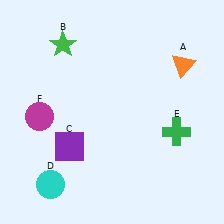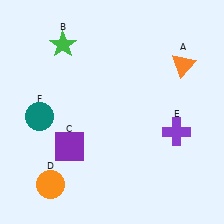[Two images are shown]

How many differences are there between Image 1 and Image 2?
There are 3 differences between the two images.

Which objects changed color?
D changed from cyan to orange. E changed from green to purple. F changed from magenta to teal.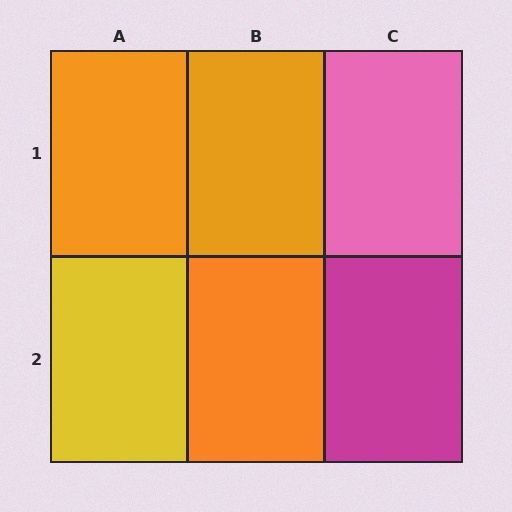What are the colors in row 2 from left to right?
Yellow, orange, magenta.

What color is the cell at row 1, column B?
Orange.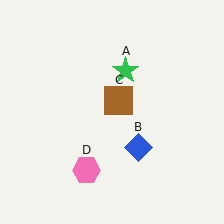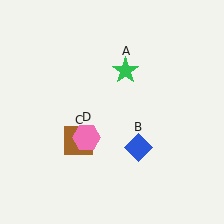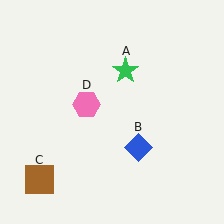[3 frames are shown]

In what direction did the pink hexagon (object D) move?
The pink hexagon (object D) moved up.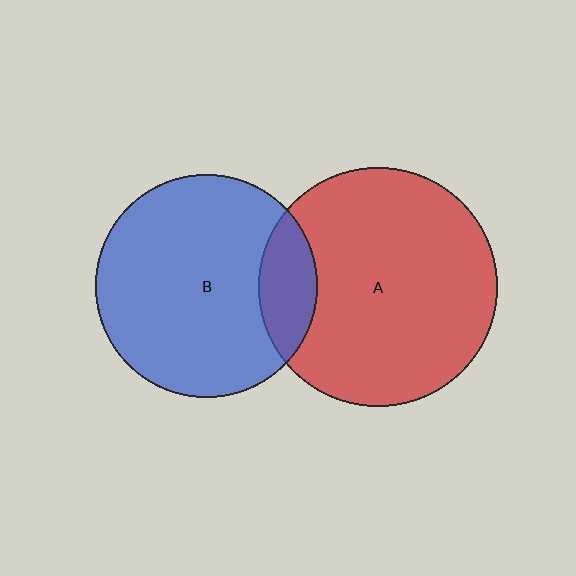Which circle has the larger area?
Circle A (red).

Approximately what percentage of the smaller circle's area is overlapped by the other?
Approximately 15%.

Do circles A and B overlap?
Yes.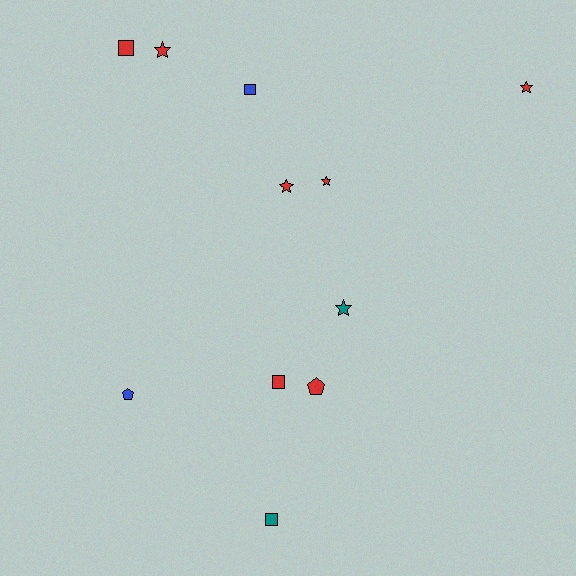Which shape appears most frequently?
Star, with 5 objects.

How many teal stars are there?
There is 1 teal star.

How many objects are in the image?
There are 11 objects.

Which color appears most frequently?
Red, with 7 objects.